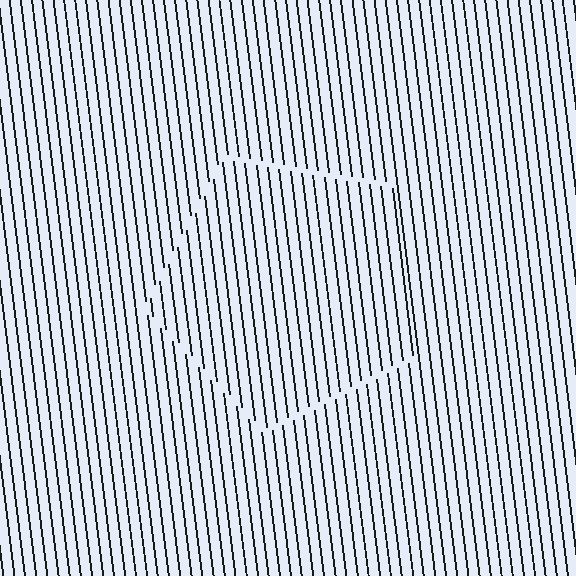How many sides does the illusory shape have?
5 sides — the line-ends trace a pentagon.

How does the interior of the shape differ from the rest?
The interior of the shape contains the same grating, shifted by half a period — the contour is defined by the phase discontinuity where line-ends from the inner and outer gratings abut.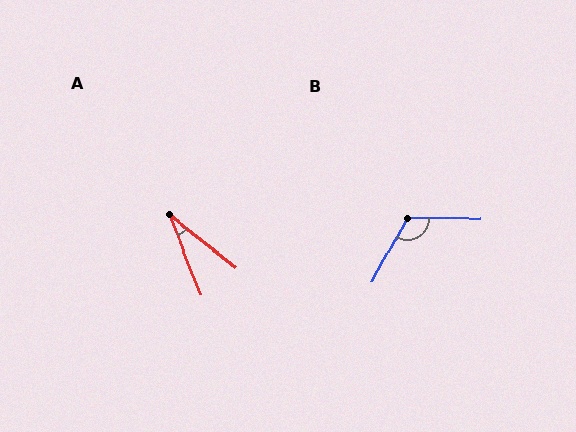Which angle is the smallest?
A, at approximately 30 degrees.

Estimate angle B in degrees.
Approximately 119 degrees.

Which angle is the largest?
B, at approximately 119 degrees.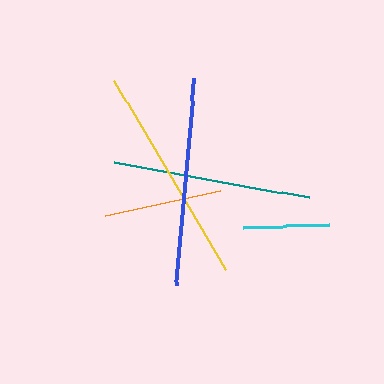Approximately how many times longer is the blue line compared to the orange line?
The blue line is approximately 1.8 times the length of the orange line.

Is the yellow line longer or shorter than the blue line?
The yellow line is longer than the blue line.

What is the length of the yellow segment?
The yellow segment is approximately 220 pixels long.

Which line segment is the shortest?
The cyan line is the shortest at approximately 86 pixels.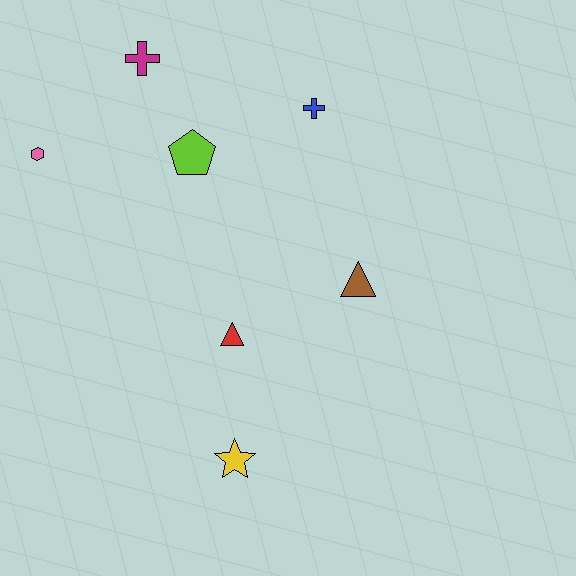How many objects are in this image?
There are 7 objects.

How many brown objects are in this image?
There is 1 brown object.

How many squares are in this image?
There are no squares.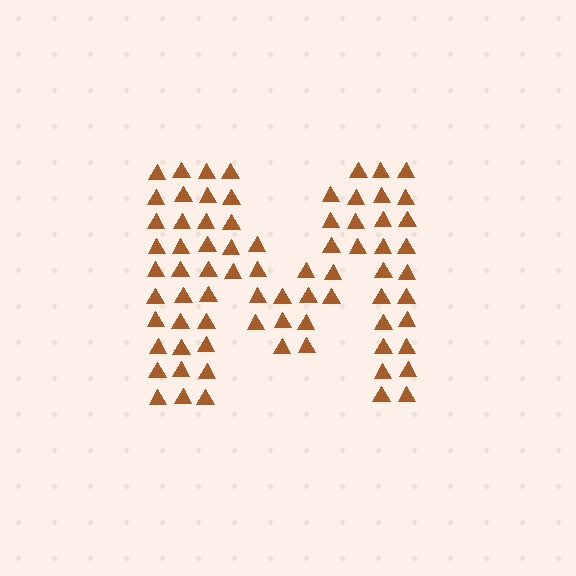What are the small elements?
The small elements are triangles.